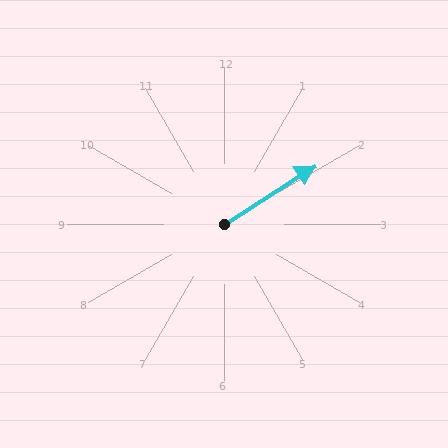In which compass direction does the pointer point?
Northeast.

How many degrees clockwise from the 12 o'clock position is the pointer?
Approximately 57 degrees.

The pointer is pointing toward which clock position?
Roughly 2 o'clock.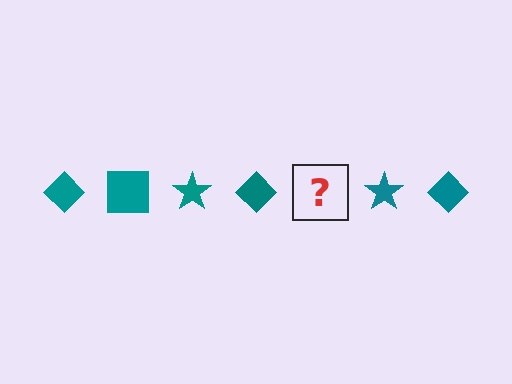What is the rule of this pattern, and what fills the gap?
The rule is that the pattern cycles through diamond, square, star shapes in teal. The gap should be filled with a teal square.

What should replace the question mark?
The question mark should be replaced with a teal square.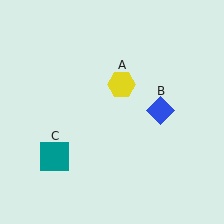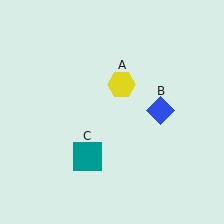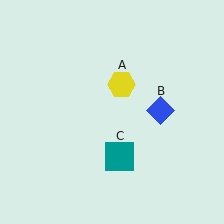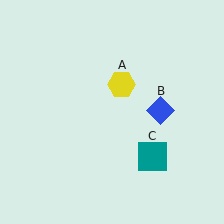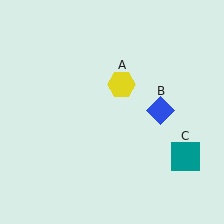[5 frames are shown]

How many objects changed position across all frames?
1 object changed position: teal square (object C).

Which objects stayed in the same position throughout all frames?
Yellow hexagon (object A) and blue diamond (object B) remained stationary.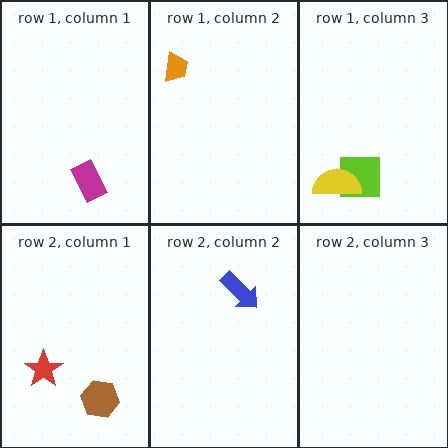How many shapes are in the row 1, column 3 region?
2.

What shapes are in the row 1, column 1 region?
The magenta rectangle.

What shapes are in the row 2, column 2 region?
The blue arrow.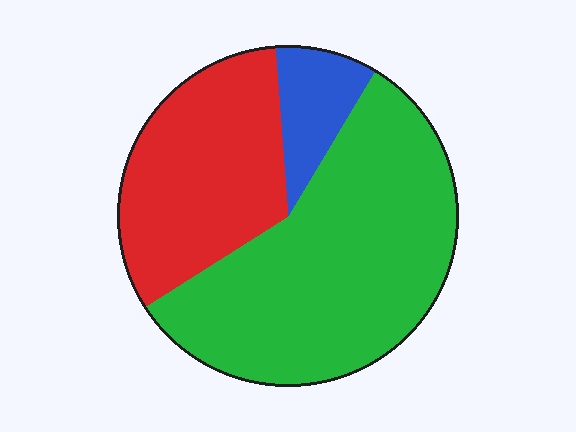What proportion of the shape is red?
Red covers roughly 35% of the shape.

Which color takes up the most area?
Green, at roughly 55%.